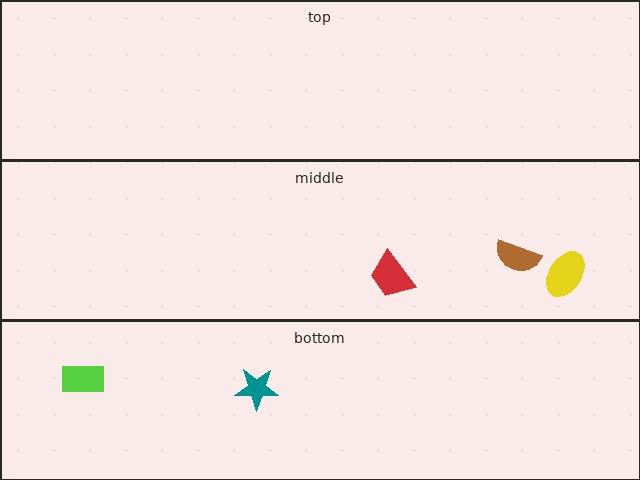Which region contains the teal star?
The bottom region.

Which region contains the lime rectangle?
The bottom region.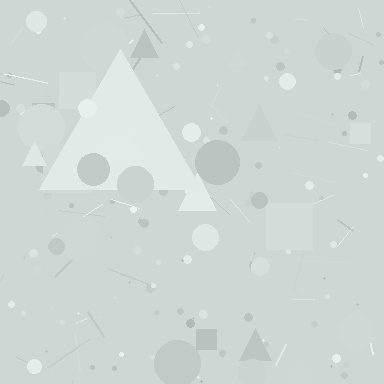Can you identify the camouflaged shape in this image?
The camouflaged shape is a triangle.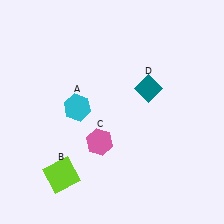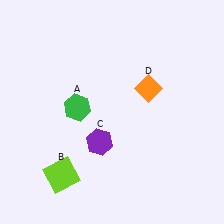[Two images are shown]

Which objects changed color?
A changed from cyan to green. C changed from pink to purple. D changed from teal to orange.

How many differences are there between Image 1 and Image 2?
There are 3 differences between the two images.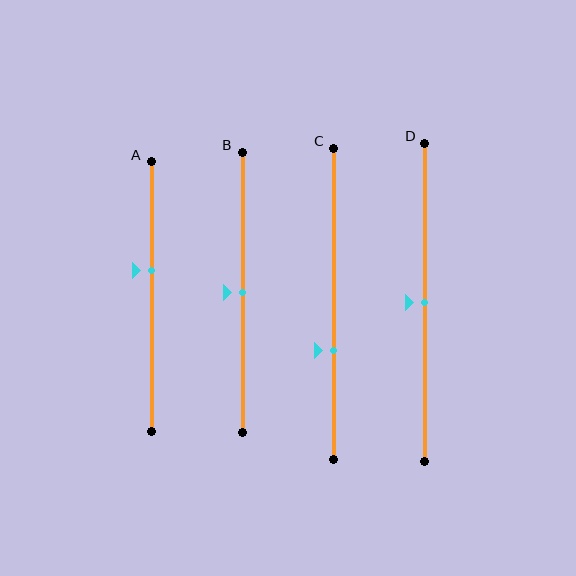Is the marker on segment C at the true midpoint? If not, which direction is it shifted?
No, the marker on segment C is shifted downward by about 15% of the segment length.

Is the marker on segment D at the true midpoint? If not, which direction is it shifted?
Yes, the marker on segment D is at the true midpoint.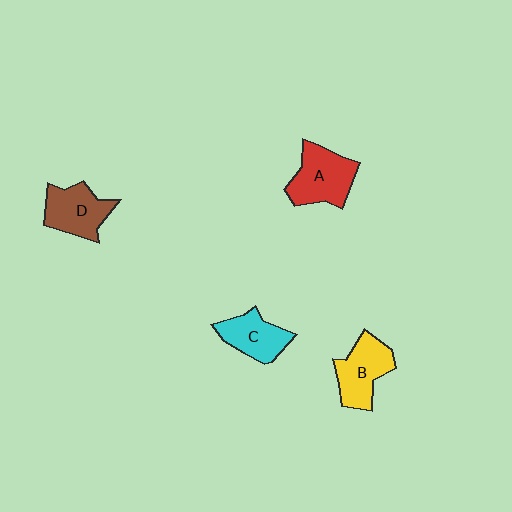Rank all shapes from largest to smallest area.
From largest to smallest: A (red), B (yellow), D (brown), C (cyan).